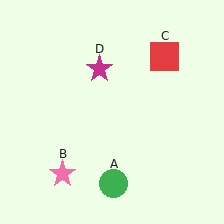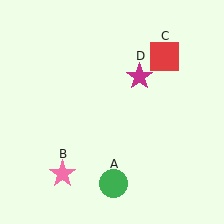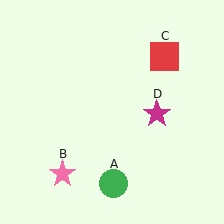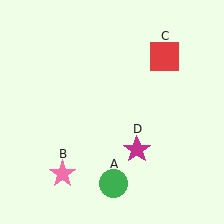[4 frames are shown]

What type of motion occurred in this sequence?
The magenta star (object D) rotated clockwise around the center of the scene.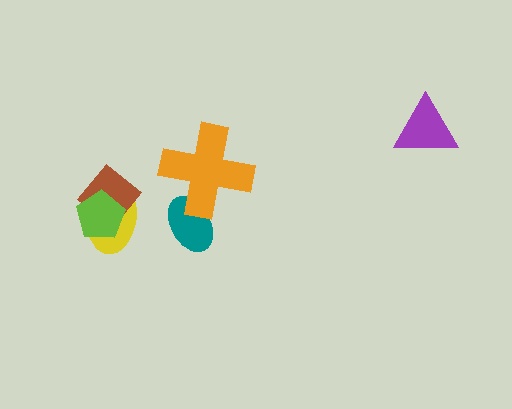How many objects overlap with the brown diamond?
2 objects overlap with the brown diamond.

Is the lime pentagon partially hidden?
No, no other shape covers it.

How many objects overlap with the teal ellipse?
1 object overlaps with the teal ellipse.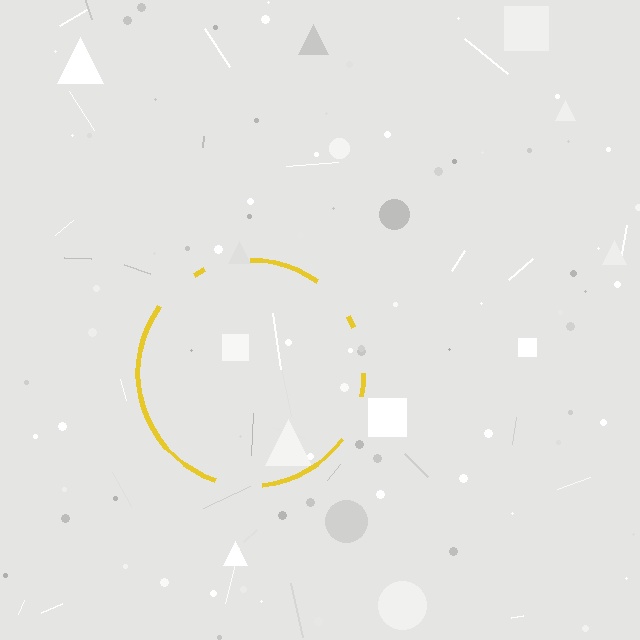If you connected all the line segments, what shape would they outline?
They would outline a circle.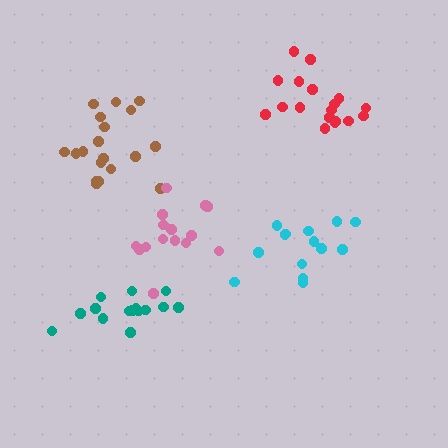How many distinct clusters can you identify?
There are 5 distinct clusters.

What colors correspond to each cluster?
The clusters are colored: brown, pink, cyan, red, teal.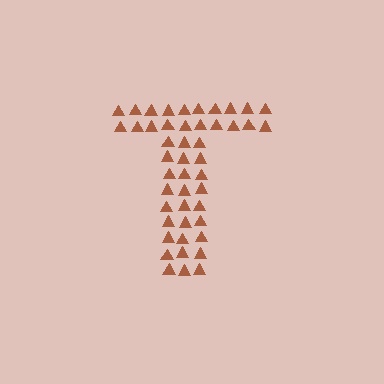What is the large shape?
The large shape is the letter T.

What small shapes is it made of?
It is made of small triangles.